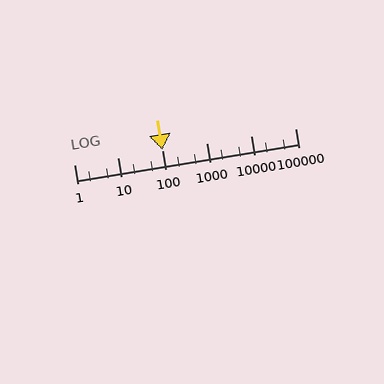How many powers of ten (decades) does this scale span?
The scale spans 5 decades, from 1 to 100000.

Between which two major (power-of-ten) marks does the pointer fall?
The pointer is between 100 and 1000.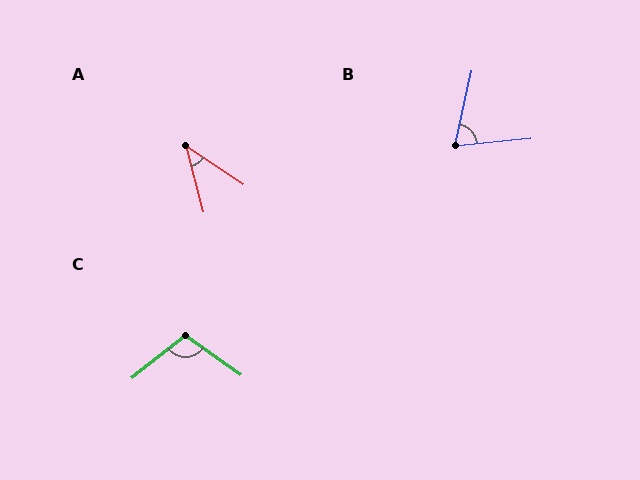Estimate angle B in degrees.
Approximately 72 degrees.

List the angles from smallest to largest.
A (41°), B (72°), C (107°).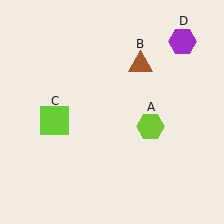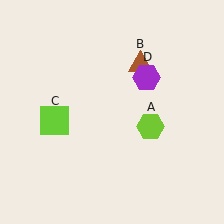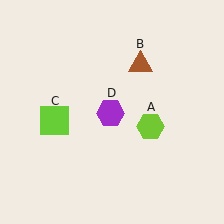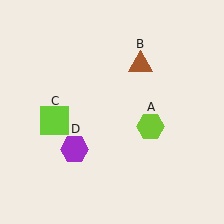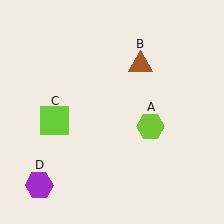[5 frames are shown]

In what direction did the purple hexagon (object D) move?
The purple hexagon (object D) moved down and to the left.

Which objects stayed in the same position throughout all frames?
Lime hexagon (object A) and brown triangle (object B) and lime square (object C) remained stationary.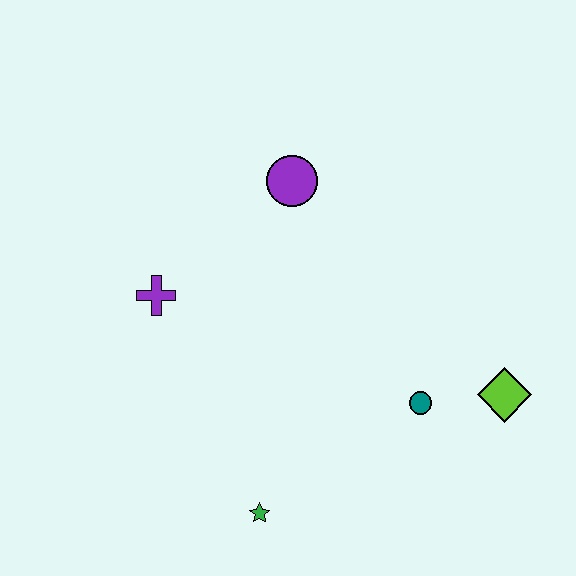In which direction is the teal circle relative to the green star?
The teal circle is to the right of the green star.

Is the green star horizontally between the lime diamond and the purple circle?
No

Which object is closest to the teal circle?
The lime diamond is closest to the teal circle.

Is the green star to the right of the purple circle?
No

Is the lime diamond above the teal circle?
Yes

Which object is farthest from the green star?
The purple circle is farthest from the green star.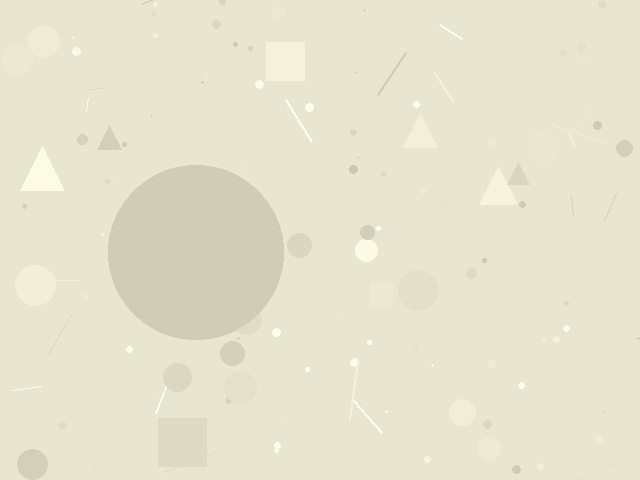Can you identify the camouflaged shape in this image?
The camouflaged shape is a circle.